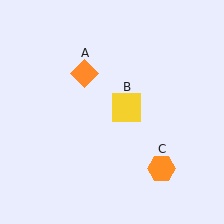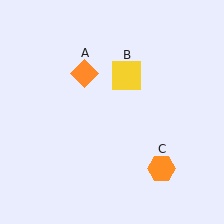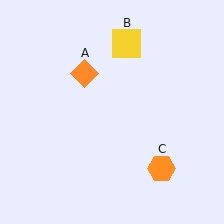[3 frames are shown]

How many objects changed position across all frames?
1 object changed position: yellow square (object B).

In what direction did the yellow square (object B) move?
The yellow square (object B) moved up.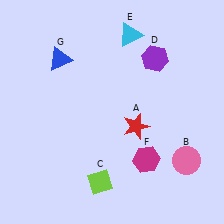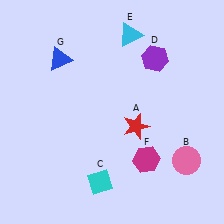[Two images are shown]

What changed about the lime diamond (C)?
In Image 1, C is lime. In Image 2, it changed to cyan.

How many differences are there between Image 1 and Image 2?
There is 1 difference between the two images.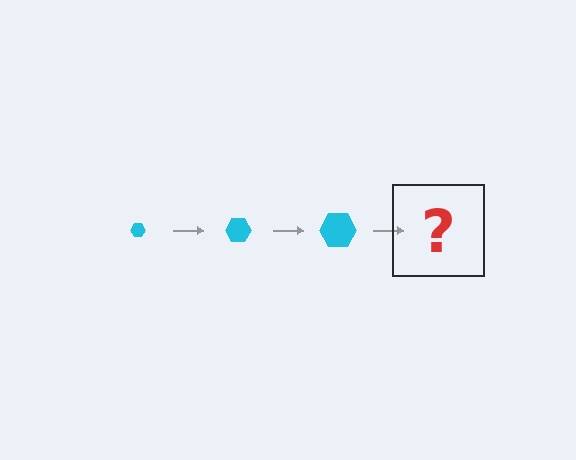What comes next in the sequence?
The next element should be a cyan hexagon, larger than the previous one.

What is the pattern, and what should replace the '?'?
The pattern is that the hexagon gets progressively larger each step. The '?' should be a cyan hexagon, larger than the previous one.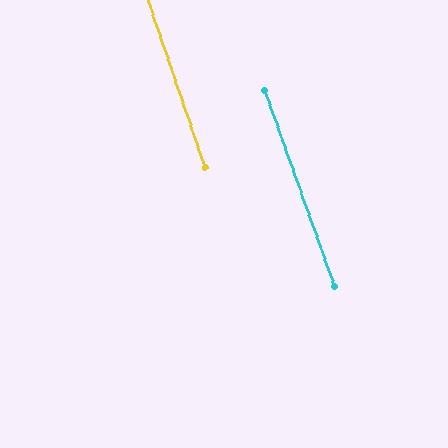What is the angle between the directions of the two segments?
Approximately 1 degree.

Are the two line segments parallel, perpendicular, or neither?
Parallel — their directions differ by only 1.0°.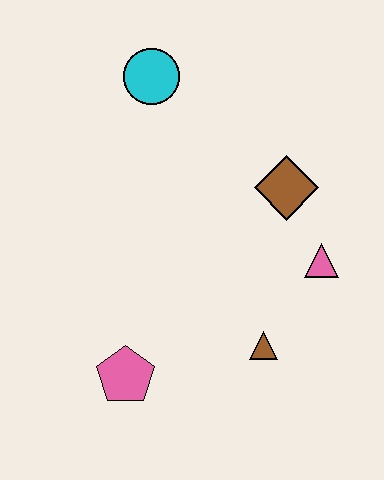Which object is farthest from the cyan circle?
The pink pentagon is farthest from the cyan circle.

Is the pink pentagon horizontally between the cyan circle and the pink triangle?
No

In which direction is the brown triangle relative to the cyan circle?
The brown triangle is below the cyan circle.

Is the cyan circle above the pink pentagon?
Yes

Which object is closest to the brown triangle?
The pink triangle is closest to the brown triangle.